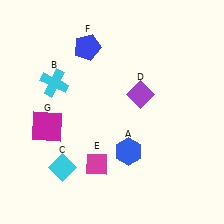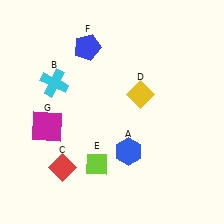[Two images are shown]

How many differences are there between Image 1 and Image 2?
There are 3 differences between the two images.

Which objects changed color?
C changed from cyan to red. D changed from purple to yellow. E changed from magenta to lime.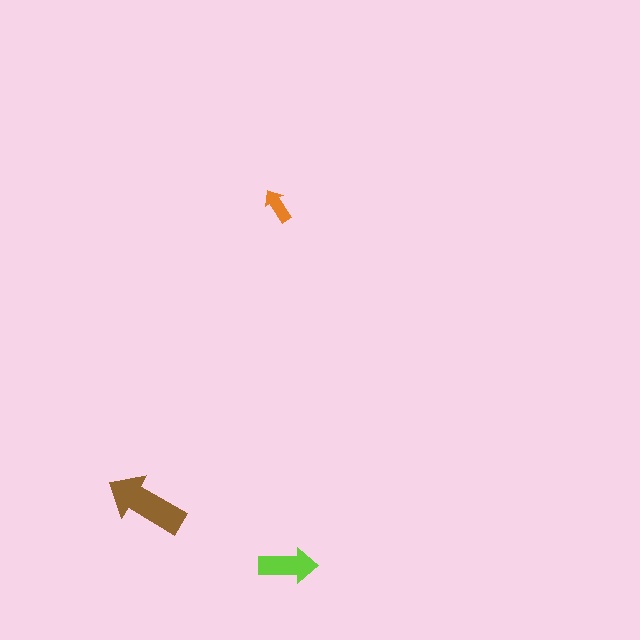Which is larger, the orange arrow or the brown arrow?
The brown one.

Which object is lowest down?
The lime arrow is bottommost.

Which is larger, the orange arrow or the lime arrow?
The lime one.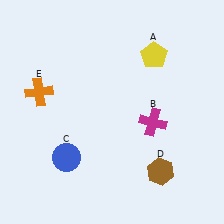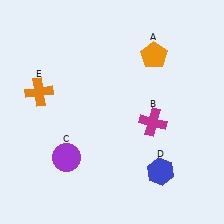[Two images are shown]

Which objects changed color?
A changed from yellow to orange. C changed from blue to purple. D changed from brown to blue.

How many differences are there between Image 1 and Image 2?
There are 3 differences between the two images.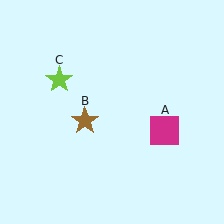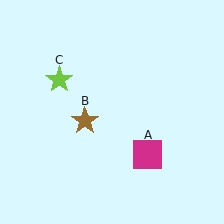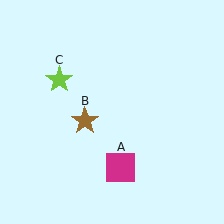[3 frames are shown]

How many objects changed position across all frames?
1 object changed position: magenta square (object A).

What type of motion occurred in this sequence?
The magenta square (object A) rotated clockwise around the center of the scene.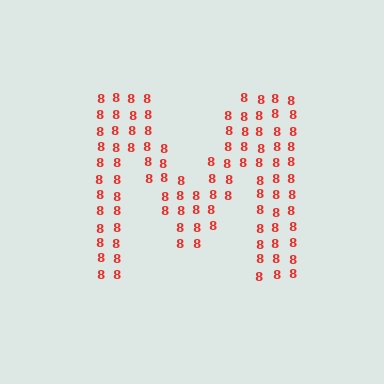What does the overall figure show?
The overall figure shows the letter M.